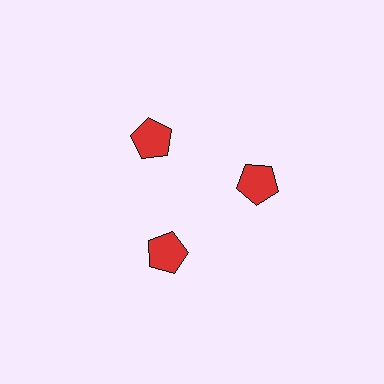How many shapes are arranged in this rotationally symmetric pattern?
There are 3 shapes, arranged in 3 groups of 1.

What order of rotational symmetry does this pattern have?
This pattern has 3-fold rotational symmetry.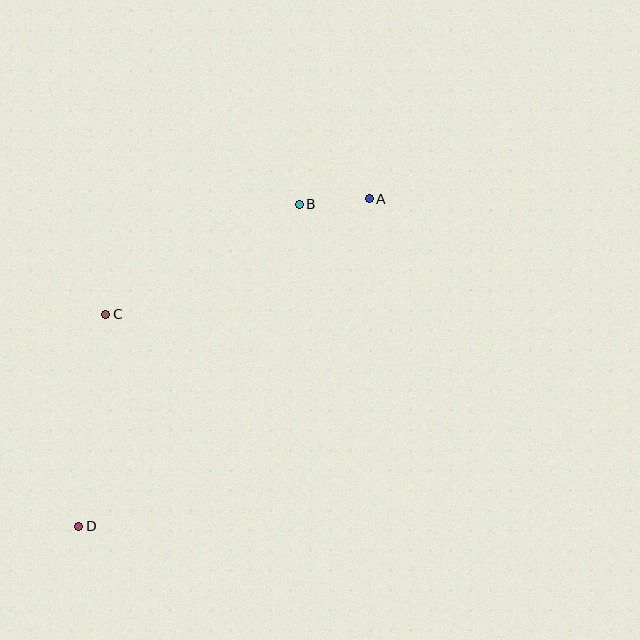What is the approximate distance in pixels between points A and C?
The distance between A and C is approximately 288 pixels.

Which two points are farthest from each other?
Points A and D are farthest from each other.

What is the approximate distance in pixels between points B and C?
The distance between B and C is approximately 222 pixels.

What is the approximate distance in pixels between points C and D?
The distance between C and D is approximately 214 pixels.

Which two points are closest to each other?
Points A and B are closest to each other.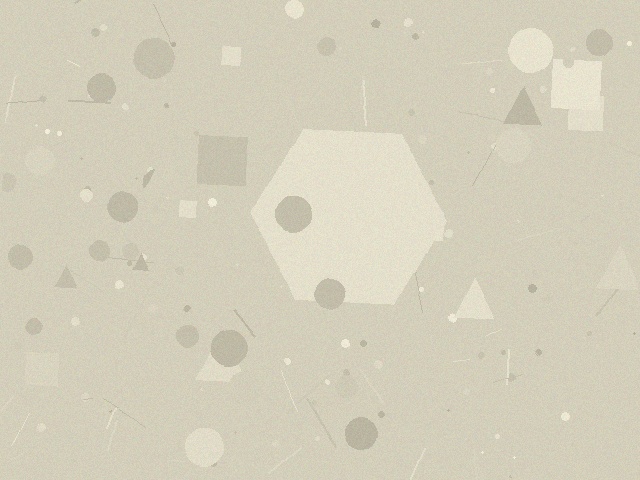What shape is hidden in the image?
A hexagon is hidden in the image.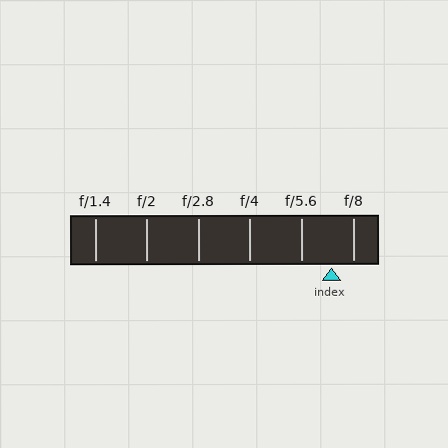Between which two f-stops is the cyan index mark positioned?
The index mark is between f/5.6 and f/8.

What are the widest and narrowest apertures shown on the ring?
The widest aperture shown is f/1.4 and the narrowest is f/8.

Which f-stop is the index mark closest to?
The index mark is closest to f/8.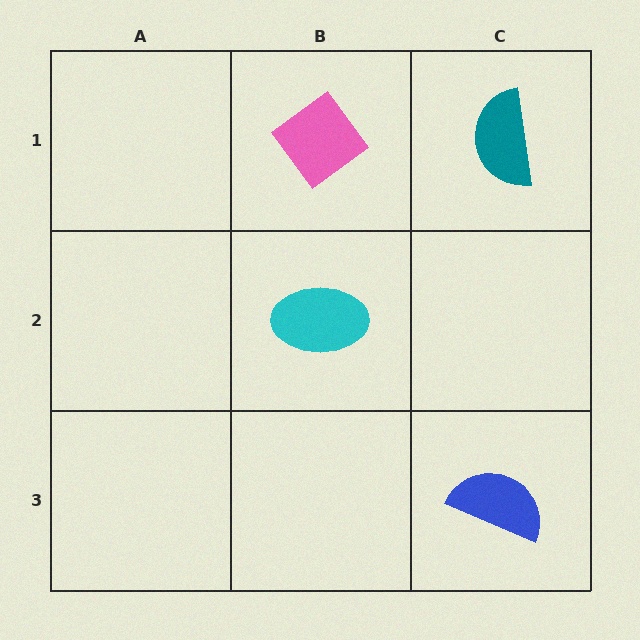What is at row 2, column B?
A cyan ellipse.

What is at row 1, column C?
A teal semicircle.